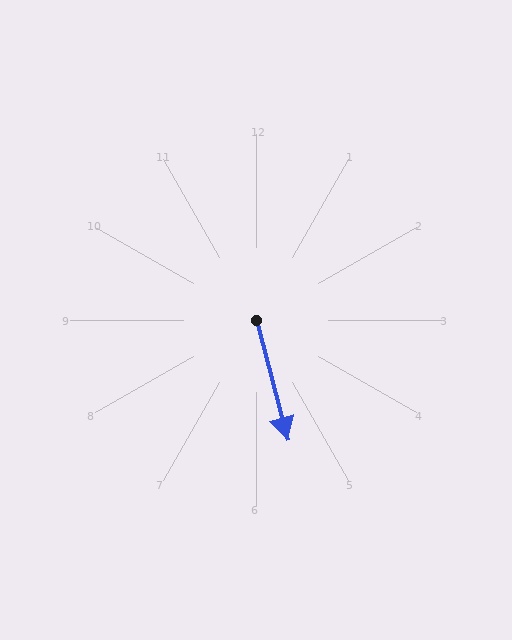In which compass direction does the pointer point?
South.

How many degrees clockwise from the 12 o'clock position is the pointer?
Approximately 165 degrees.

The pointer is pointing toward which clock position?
Roughly 6 o'clock.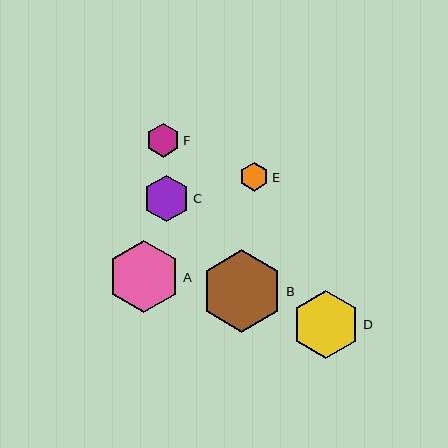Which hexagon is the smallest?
Hexagon E is the smallest with a size of approximately 29 pixels.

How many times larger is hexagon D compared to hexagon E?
Hexagon D is approximately 2.3 times the size of hexagon E.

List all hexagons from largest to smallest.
From largest to smallest: B, A, D, C, F, E.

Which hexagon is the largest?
Hexagon B is the largest with a size of approximately 82 pixels.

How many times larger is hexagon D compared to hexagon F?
Hexagon D is approximately 2.0 times the size of hexagon F.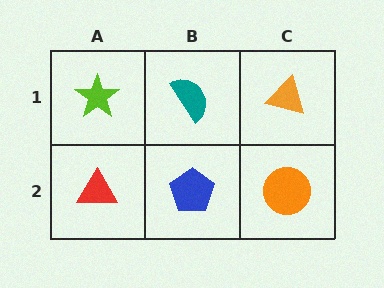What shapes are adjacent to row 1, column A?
A red triangle (row 2, column A), a teal semicircle (row 1, column B).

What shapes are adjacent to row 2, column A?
A lime star (row 1, column A), a blue pentagon (row 2, column B).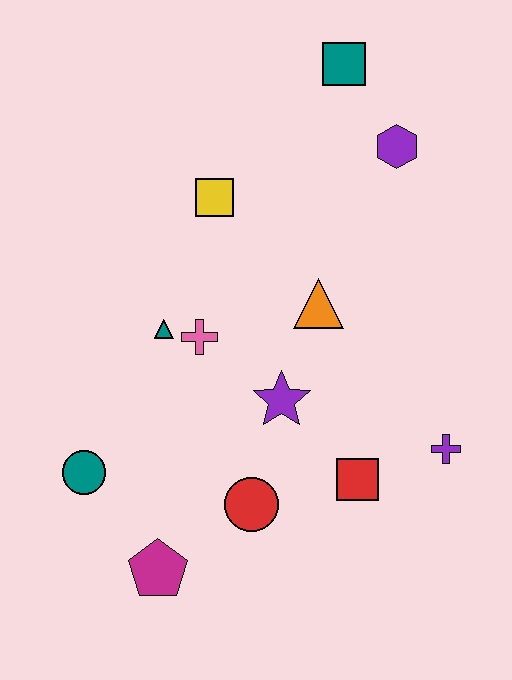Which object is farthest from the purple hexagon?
The magenta pentagon is farthest from the purple hexagon.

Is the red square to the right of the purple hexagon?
No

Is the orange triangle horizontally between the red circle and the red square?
Yes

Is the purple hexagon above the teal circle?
Yes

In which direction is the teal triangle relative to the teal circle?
The teal triangle is above the teal circle.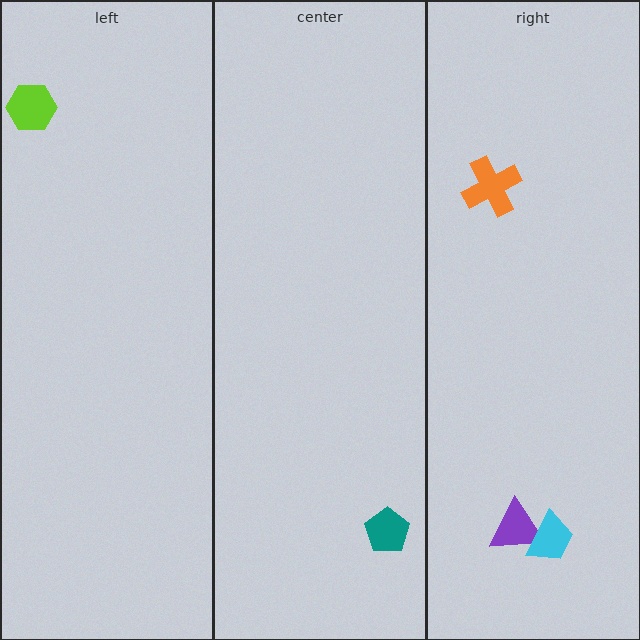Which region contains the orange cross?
The right region.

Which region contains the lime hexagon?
The left region.